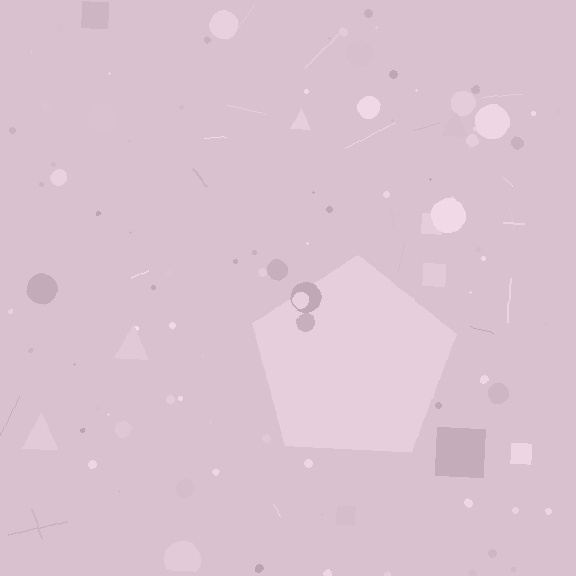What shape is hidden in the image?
A pentagon is hidden in the image.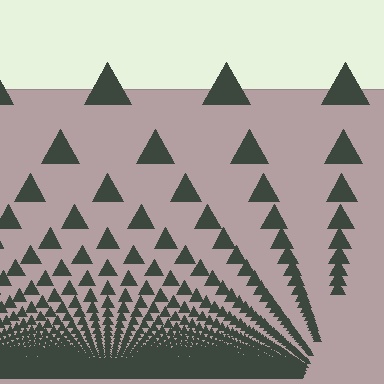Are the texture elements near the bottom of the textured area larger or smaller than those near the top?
Smaller. The gradient is inverted — elements near the bottom are smaller and denser.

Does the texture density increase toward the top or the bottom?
Density increases toward the bottom.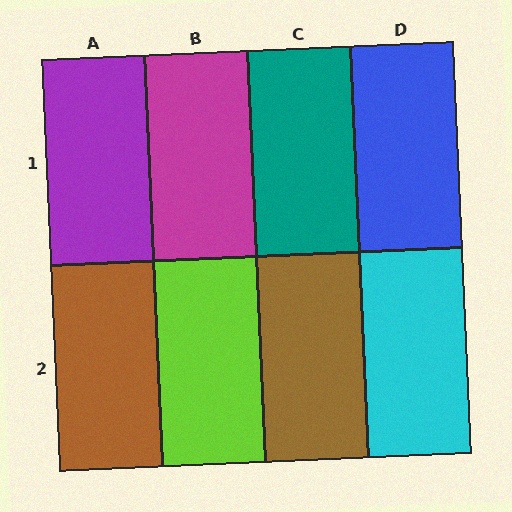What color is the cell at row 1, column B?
Magenta.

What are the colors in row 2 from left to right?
Brown, lime, brown, cyan.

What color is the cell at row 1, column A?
Purple.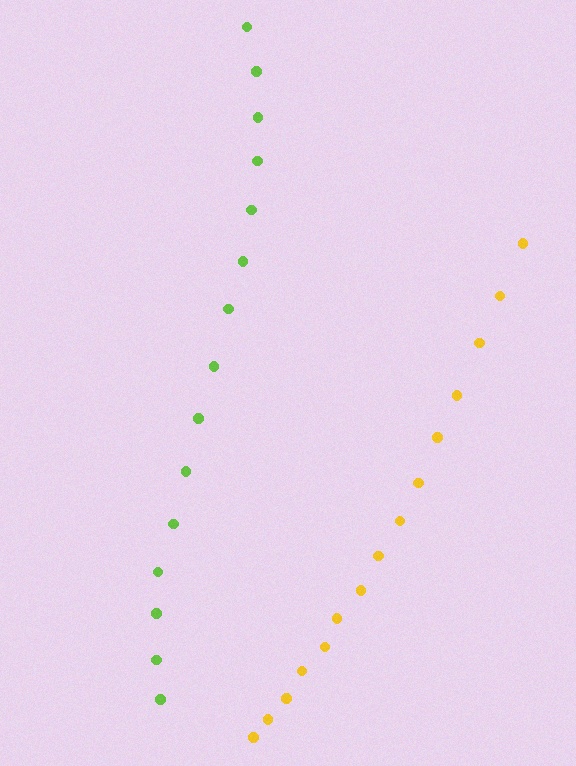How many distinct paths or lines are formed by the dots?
There are 2 distinct paths.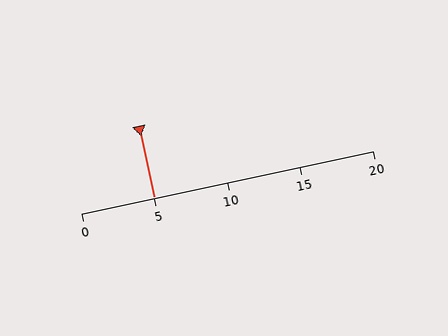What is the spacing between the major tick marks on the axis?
The major ticks are spaced 5 apart.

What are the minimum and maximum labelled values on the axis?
The axis runs from 0 to 20.